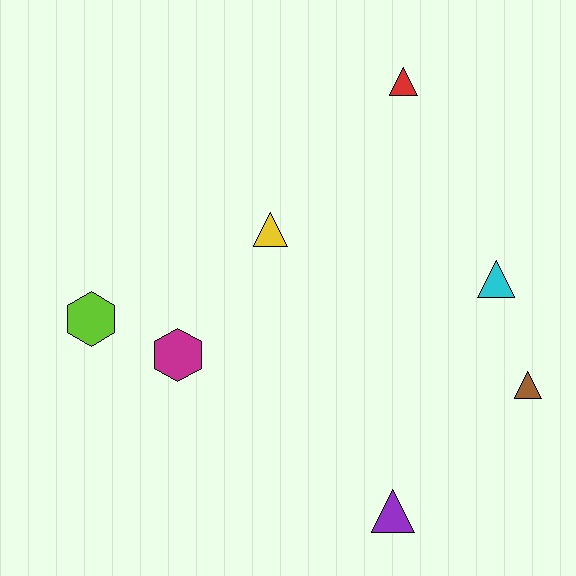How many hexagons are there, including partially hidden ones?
There are 2 hexagons.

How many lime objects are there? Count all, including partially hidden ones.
There is 1 lime object.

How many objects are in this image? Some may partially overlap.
There are 7 objects.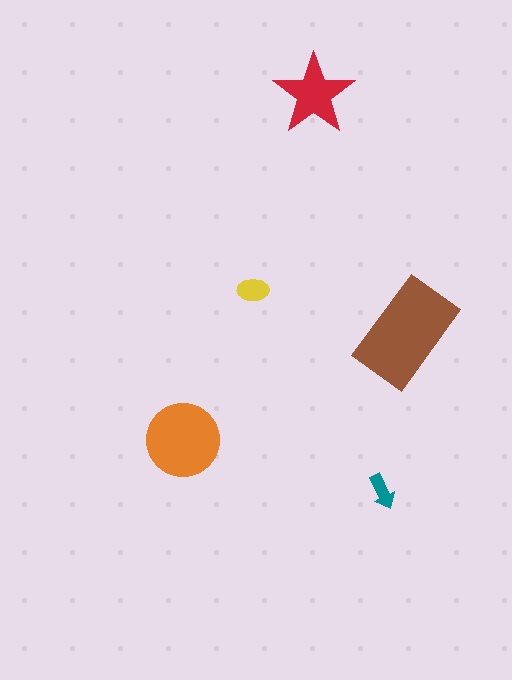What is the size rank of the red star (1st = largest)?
3rd.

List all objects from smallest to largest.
The teal arrow, the yellow ellipse, the red star, the orange circle, the brown rectangle.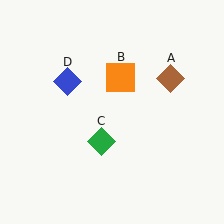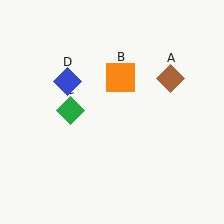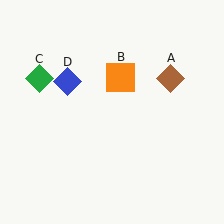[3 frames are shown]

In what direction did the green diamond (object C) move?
The green diamond (object C) moved up and to the left.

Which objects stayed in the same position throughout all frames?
Brown diamond (object A) and orange square (object B) and blue diamond (object D) remained stationary.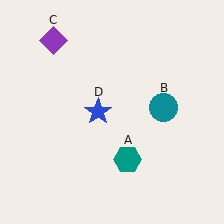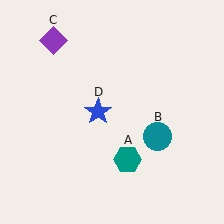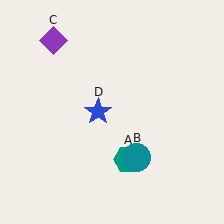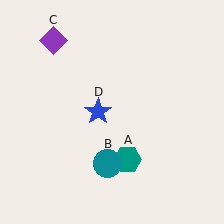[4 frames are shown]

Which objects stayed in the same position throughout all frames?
Teal hexagon (object A) and purple diamond (object C) and blue star (object D) remained stationary.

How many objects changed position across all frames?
1 object changed position: teal circle (object B).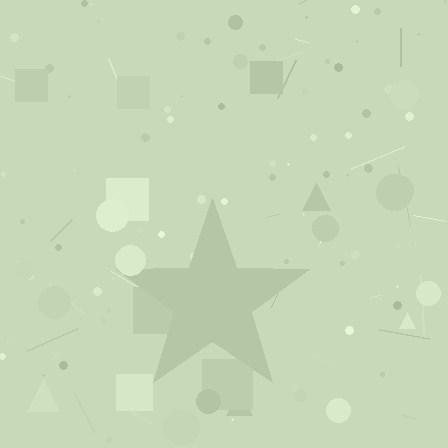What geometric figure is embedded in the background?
A star is embedded in the background.